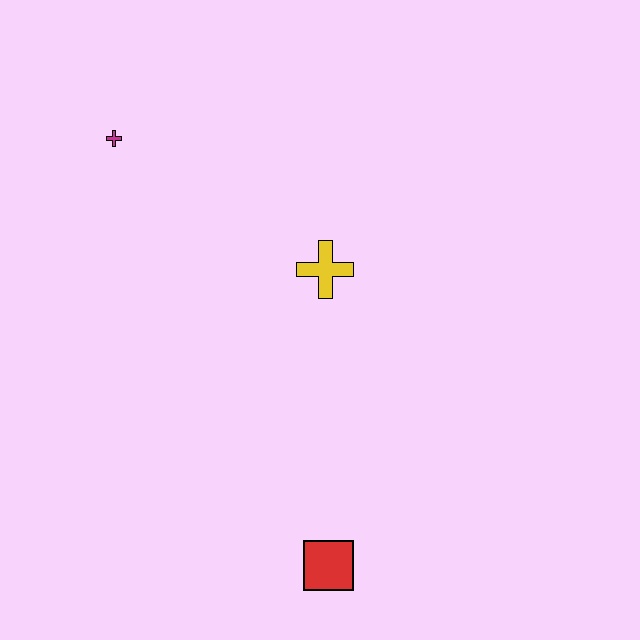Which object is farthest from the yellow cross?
The red square is farthest from the yellow cross.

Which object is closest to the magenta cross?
The yellow cross is closest to the magenta cross.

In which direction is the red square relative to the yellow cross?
The red square is below the yellow cross.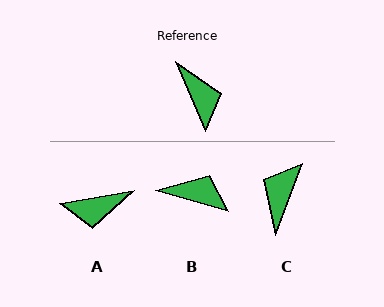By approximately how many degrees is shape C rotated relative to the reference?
Approximately 136 degrees counter-clockwise.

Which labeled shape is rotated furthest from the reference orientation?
C, about 136 degrees away.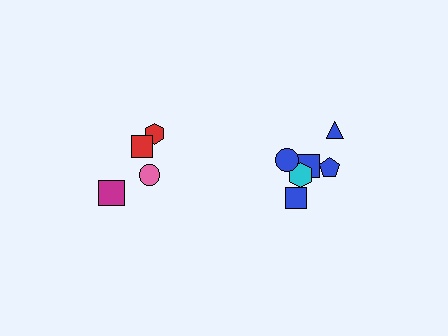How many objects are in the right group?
There are 6 objects.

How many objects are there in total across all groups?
There are 10 objects.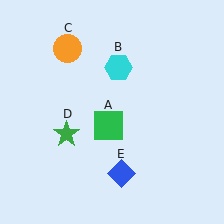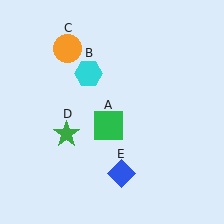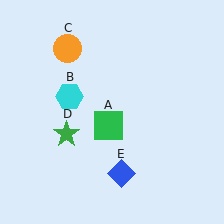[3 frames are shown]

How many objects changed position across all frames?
1 object changed position: cyan hexagon (object B).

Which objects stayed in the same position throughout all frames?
Green square (object A) and orange circle (object C) and green star (object D) and blue diamond (object E) remained stationary.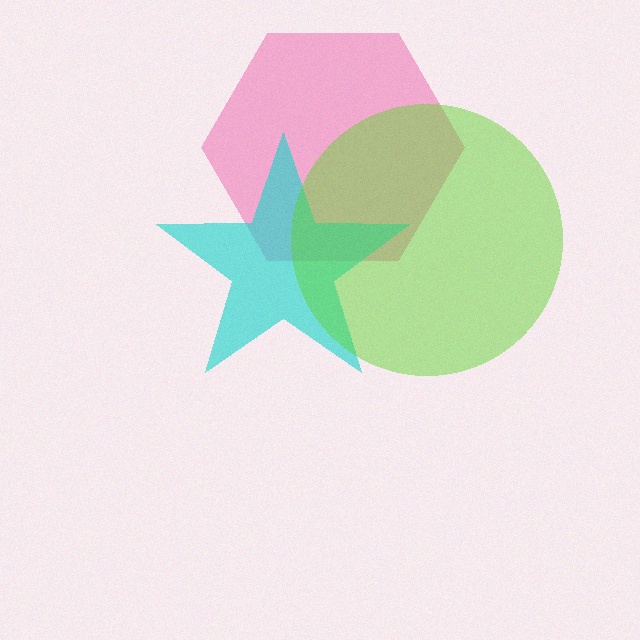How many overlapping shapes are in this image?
There are 3 overlapping shapes in the image.